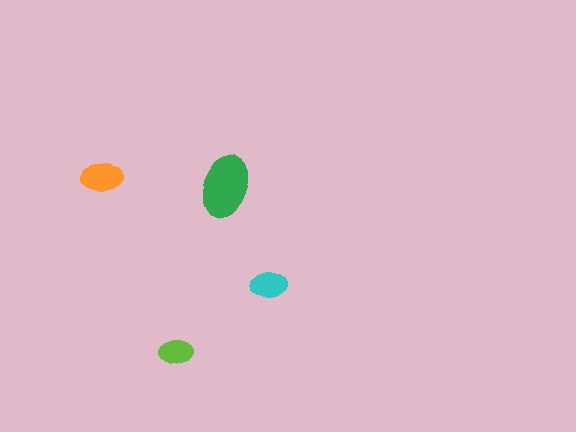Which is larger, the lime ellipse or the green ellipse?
The green one.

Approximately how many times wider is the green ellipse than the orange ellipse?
About 1.5 times wider.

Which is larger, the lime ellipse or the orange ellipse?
The orange one.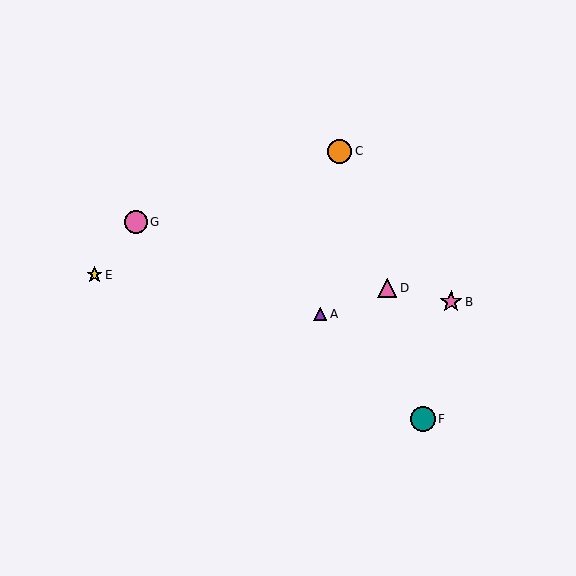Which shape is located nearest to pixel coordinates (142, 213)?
The pink circle (labeled G) at (136, 222) is nearest to that location.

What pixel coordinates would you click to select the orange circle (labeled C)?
Click at (340, 151) to select the orange circle C.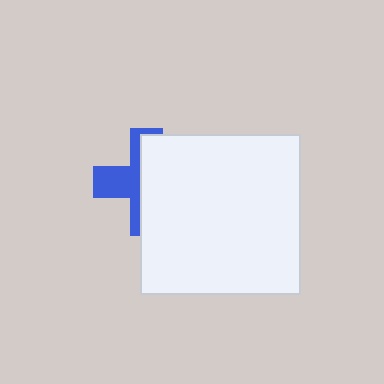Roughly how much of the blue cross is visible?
A small part of it is visible (roughly 39%).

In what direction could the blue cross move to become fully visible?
The blue cross could move left. That would shift it out from behind the white square entirely.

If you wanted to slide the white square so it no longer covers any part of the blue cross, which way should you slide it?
Slide it right — that is the most direct way to separate the two shapes.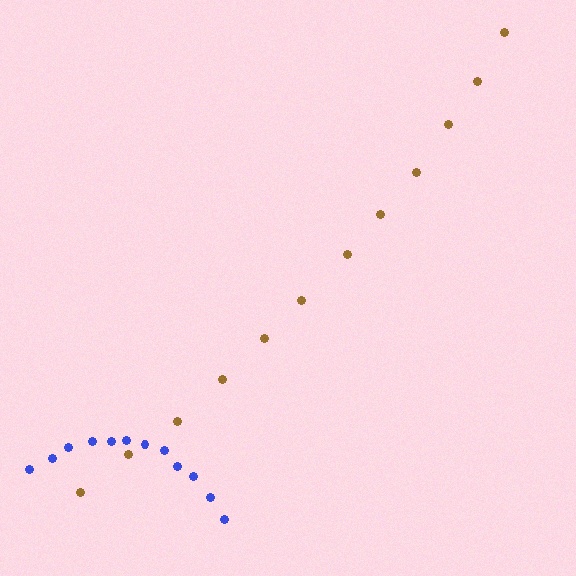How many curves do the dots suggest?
There are 2 distinct paths.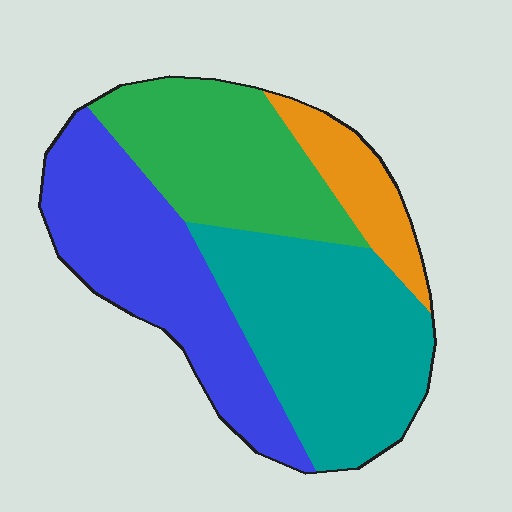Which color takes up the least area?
Orange, at roughly 10%.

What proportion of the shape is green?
Green covers roughly 25% of the shape.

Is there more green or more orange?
Green.